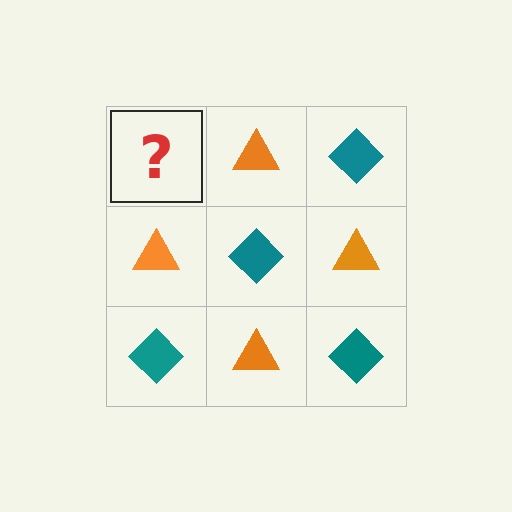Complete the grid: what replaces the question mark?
The question mark should be replaced with a teal diamond.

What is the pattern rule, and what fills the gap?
The rule is that it alternates teal diamond and orange triangle in a checkerboard pattern. The gap should be filled with a teal diamond.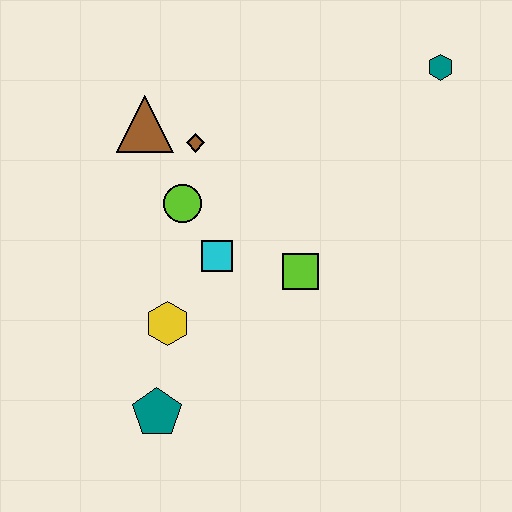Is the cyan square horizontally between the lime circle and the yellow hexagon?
No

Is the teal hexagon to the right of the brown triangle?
Yes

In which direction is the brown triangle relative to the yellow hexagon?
The brown triangle is above the yellow hexagon.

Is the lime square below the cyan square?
Yes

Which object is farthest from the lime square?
The teal hexagon is farthest from the lime square.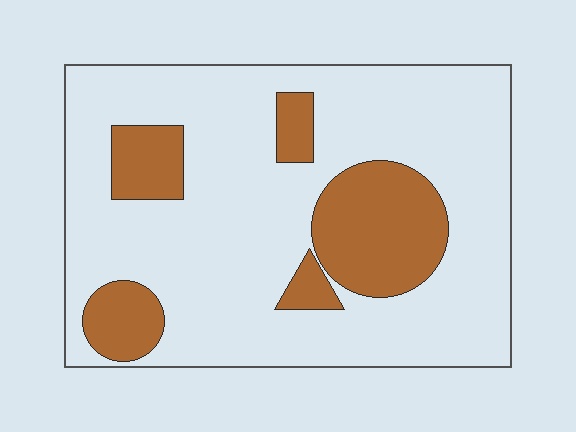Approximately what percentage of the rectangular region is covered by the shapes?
Approximately 25%.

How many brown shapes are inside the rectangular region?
5.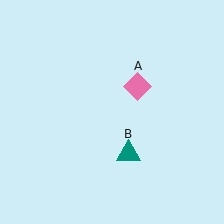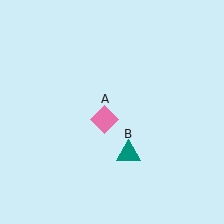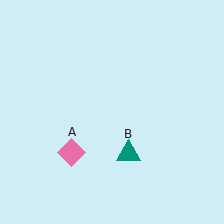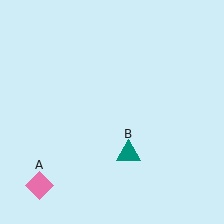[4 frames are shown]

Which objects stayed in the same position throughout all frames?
Teal triangle (object B) remained stationary.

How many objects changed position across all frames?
1 object changed position: pink diamond (object A).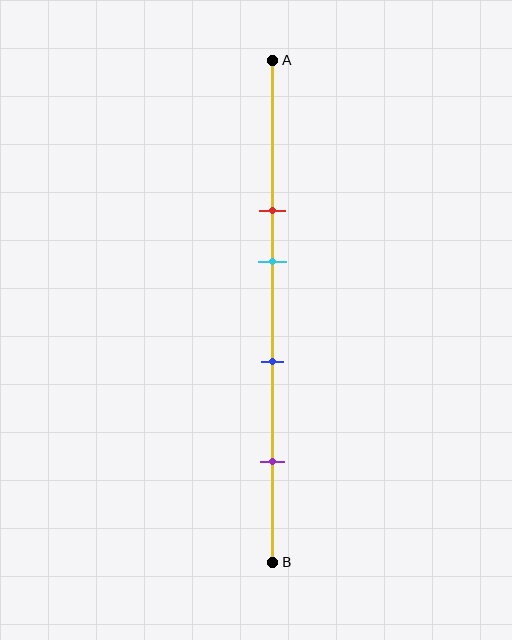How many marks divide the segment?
There are 4 marks dividing the segment.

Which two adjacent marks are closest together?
The red and cyan marks are the closest adjacent pair.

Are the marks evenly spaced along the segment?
No, the marks are not evenly spaced.